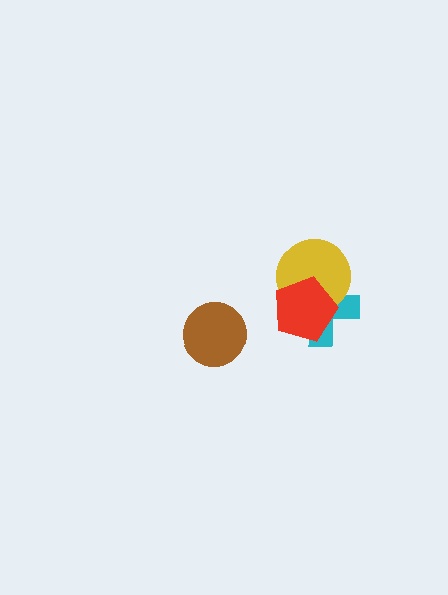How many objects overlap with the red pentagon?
2 objects overlap with the red pentagon.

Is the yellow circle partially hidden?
Yes, it is partially covered by another shape.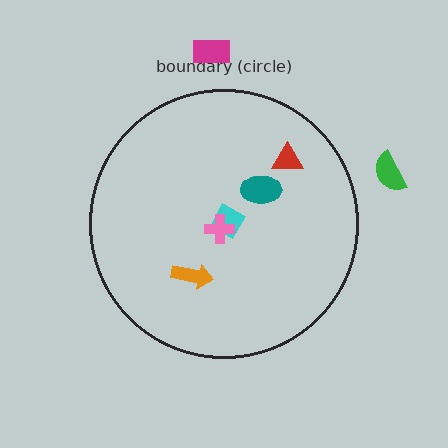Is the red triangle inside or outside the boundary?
Inside.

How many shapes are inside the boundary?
5 inside, 2 outside.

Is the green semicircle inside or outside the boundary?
Outside.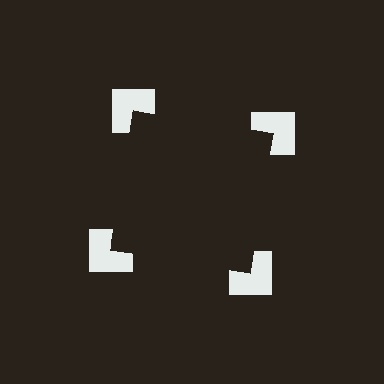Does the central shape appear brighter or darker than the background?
It typically appears slightly darker than the background, even though no actual brightness change is drawn.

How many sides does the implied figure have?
4 sides.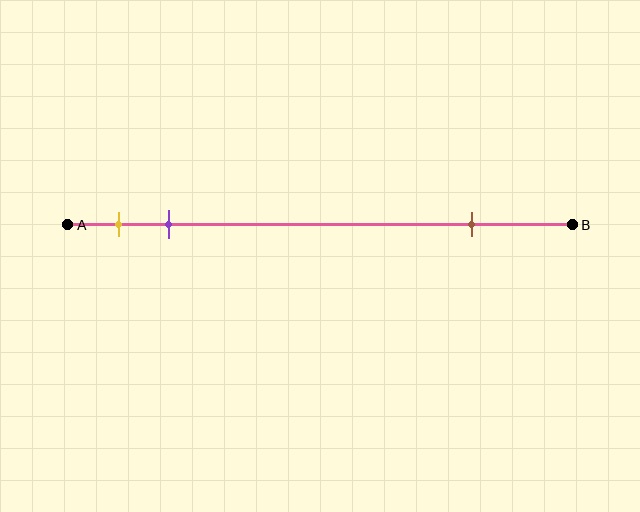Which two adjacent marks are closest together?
The yellow and purple marks are the closest adjacent pair.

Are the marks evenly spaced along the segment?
No, the marks are not evenly spaced.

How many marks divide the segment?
There are 3 marks dividing the segment.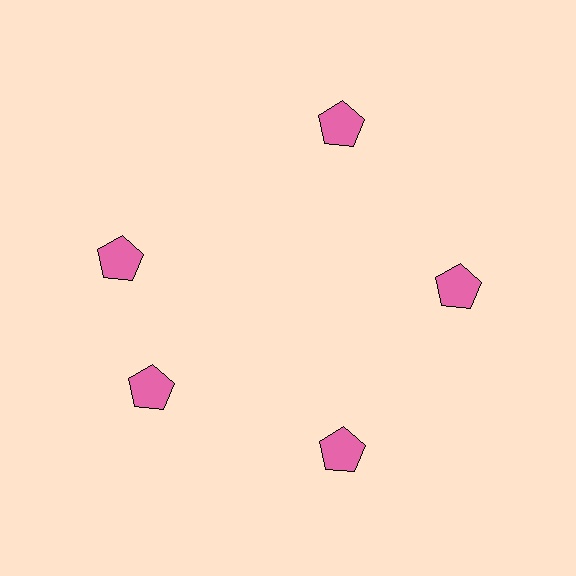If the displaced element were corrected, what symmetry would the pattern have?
It would have 5-fold rotational symmetry — the pattern would map onto itself every 72 degrees.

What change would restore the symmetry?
The symmetry would be restored by rotating it back into even spacing with its neighbors so that all 5 pentagons sit at equal angles and equal distance from the center.